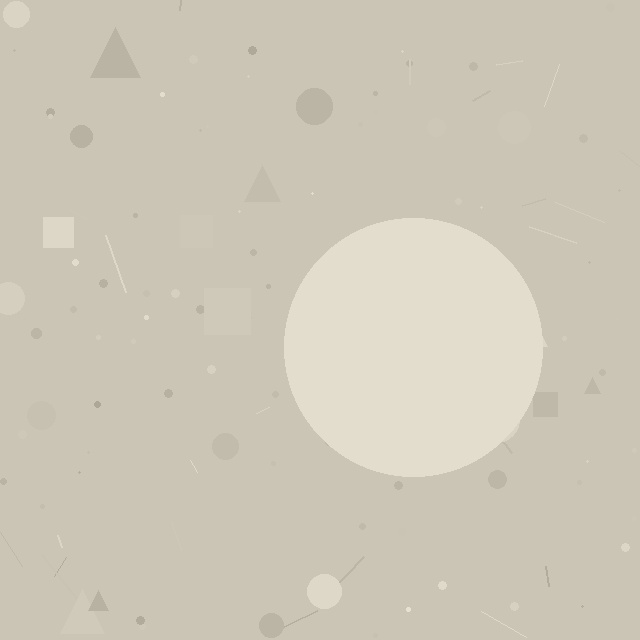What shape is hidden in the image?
A circle is hidden in the image.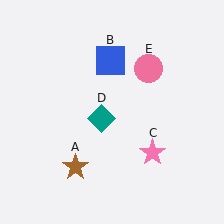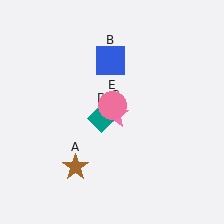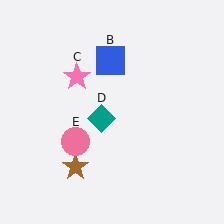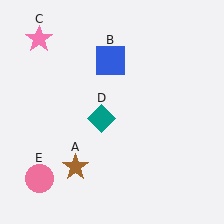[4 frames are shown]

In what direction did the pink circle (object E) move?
The pink circle (object E) moved down and to the left.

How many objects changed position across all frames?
2 objects changed position: pink star (object C), pink circle (object E).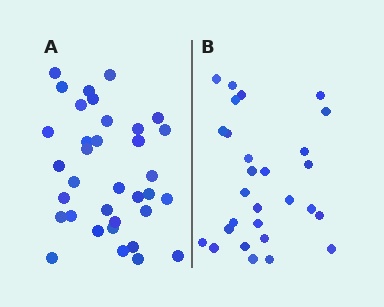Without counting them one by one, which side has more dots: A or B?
Region A (the left region) has more dots.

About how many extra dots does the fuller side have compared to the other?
Region A has roughly 8 or so more dots than region B.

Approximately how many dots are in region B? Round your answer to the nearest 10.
About 30 dots. (The exact count is 28, which rounds to 30.)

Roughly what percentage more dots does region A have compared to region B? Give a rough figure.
About 25% more.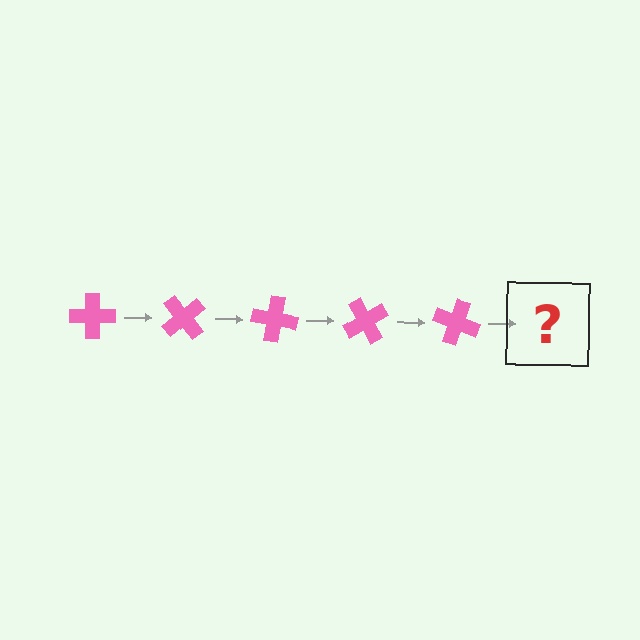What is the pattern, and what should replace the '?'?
The pattern is that the cross rotates 50 degrees each step. The '?' should be a pink cross rotated 250 degrees.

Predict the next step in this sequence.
The next step is a pink cross rotated 250 degrees.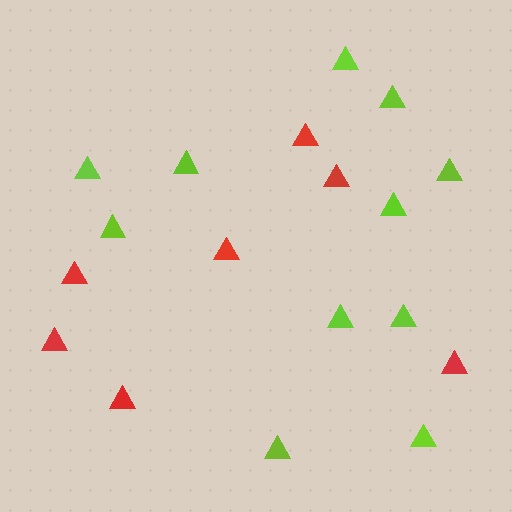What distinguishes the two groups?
There are 2 groups: one group of red triangles (7) and one group of lime triangles (11).